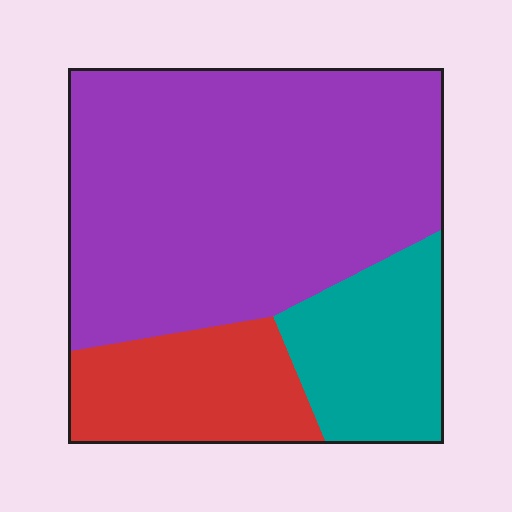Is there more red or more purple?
Purple.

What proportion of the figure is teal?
Teal covers roughly 20% of the figure.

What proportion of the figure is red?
Red takes up less than a quarter of the figure.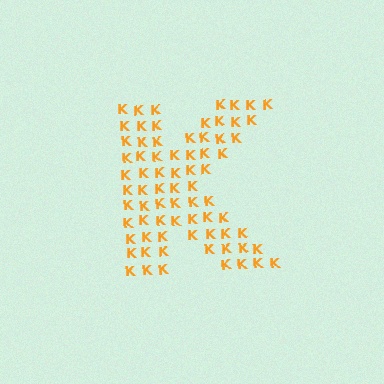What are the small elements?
The small elements are letter K's.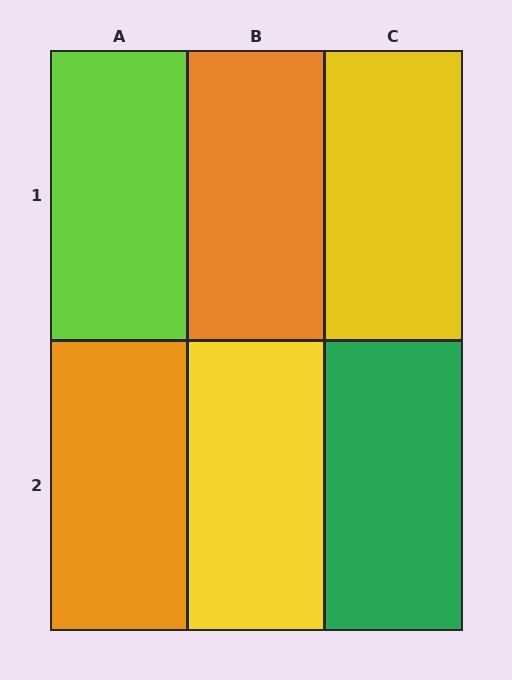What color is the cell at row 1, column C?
Yellow.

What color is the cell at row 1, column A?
Lime.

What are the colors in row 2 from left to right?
Orange, yellow, green.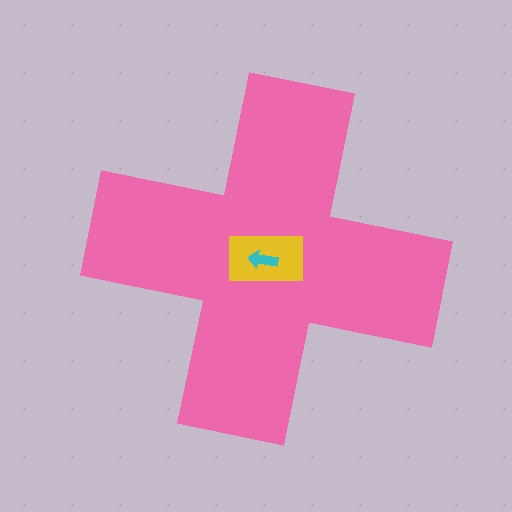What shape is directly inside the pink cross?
The yellow rectangle.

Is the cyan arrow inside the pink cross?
Yes.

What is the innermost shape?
The cyan arrow.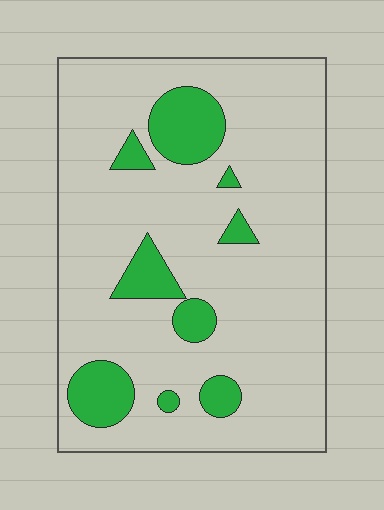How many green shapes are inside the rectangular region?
9.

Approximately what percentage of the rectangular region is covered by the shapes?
Approximately 15%.